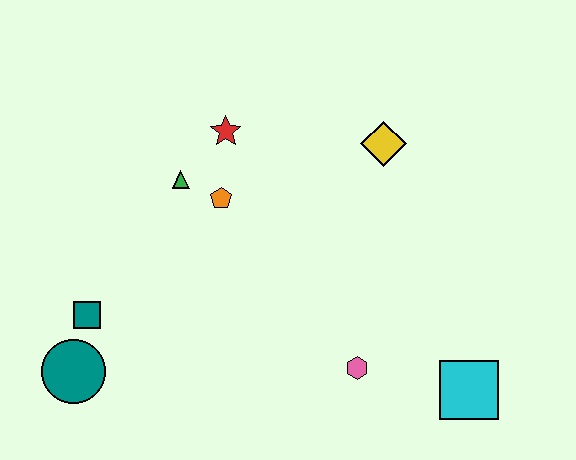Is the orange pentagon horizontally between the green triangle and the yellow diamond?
Yes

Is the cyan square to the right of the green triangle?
Yes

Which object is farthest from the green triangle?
The cyan square is farthest from the green triangle.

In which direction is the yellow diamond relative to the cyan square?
The yellow diamond is above the cyan square.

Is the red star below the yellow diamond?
No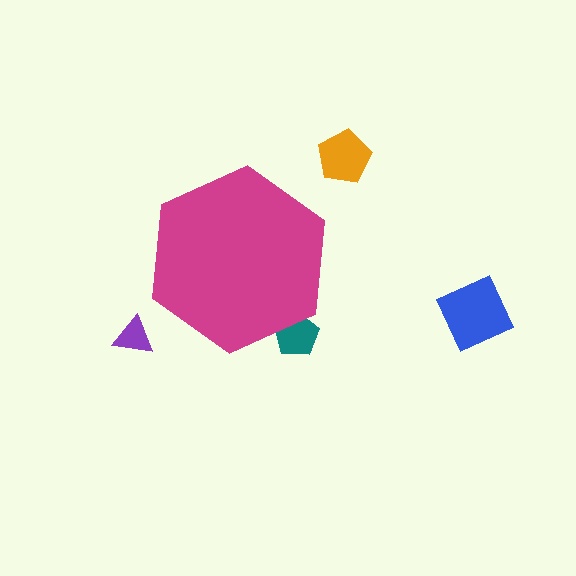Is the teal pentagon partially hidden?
Yes, the teal pentagon is partially hidden behind the magenta hexagon.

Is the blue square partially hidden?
No, the blue square is fully visible.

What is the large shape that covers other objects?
A magenta hexagon.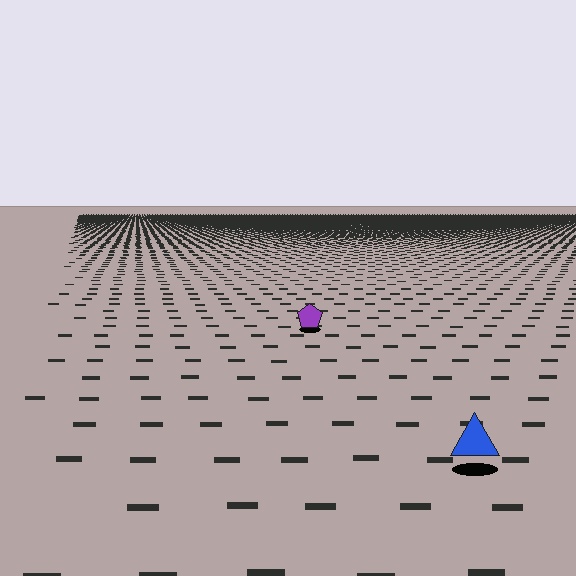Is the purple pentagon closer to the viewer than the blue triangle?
No. The blue triangle is closer — you can tell from the texture gradient: the ground texture is coarser near it.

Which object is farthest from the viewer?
The purple pentagon is farthest from the viewer. It appears smaller and the ground texture around it is denser.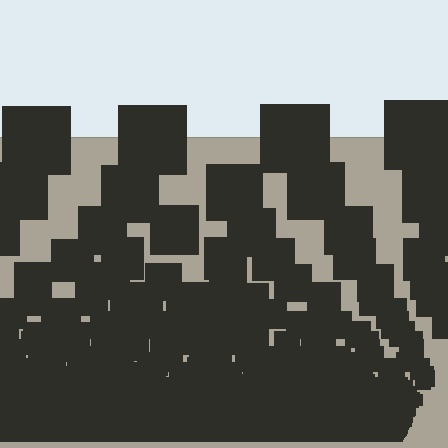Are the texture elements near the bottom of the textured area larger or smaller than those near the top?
Smaller. The gradient is inverted — elements near the bottom are smaller and denser.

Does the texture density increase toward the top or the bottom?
Density increases toward the bottom.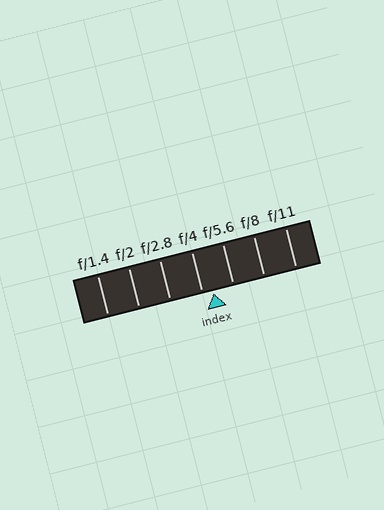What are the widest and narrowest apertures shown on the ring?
The widest aperture shown is f/1.4 and the narrowest is f/11.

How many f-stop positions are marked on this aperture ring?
There are 7 f-stop positions marked.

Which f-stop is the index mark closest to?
The index mark is closest to f/4.